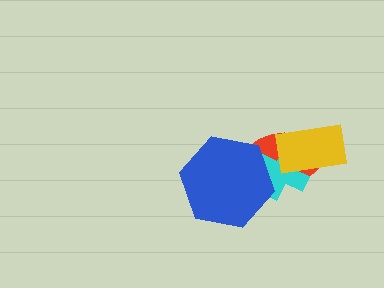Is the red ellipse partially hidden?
Yes, it is partially covered by another shape.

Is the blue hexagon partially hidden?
No, no other shape covers it.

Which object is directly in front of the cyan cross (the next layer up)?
The blue hexagon is directly in front of the cyan cross.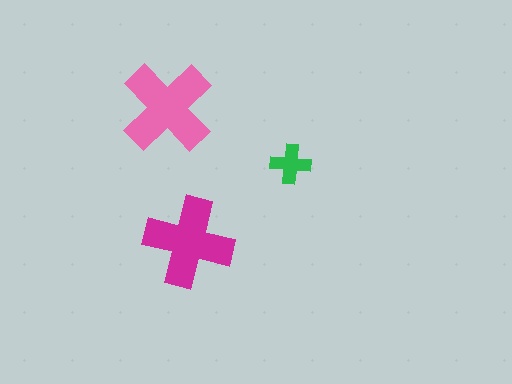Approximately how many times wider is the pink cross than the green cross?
About 2.5 times wider.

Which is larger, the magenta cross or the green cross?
The magenta one.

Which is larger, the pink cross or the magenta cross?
The pink one.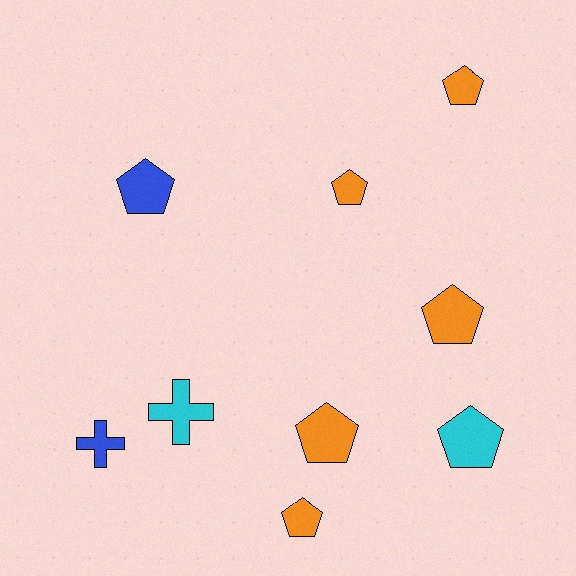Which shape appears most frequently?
Pentagon, with 7 objects.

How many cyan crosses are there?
There is 1 cyan cross.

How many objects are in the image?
There are 9 objects.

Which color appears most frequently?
Orange, with 5 objects.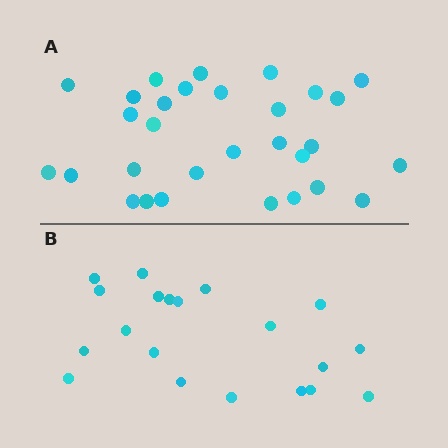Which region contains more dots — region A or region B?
Region A (the top region) has more dots.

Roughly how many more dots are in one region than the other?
Region A has roughly 10 or so more dots than region B.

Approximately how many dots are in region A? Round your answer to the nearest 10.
About 30 dots.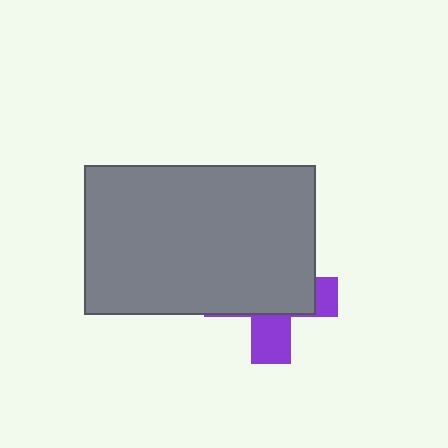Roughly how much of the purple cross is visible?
A small part of it is visible (roughly 32%).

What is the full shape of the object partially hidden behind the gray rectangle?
The partially hidden object is a purple cross.